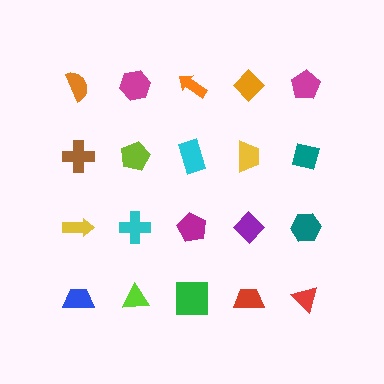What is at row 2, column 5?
A teal square.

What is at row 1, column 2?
A magenta hexagon.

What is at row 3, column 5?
A teal hexagon.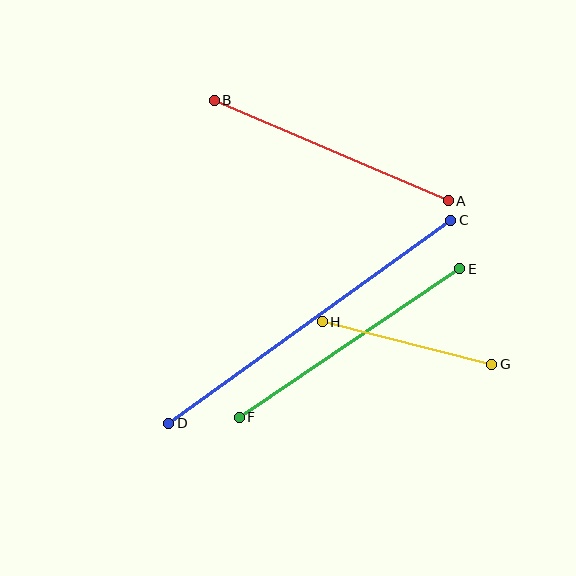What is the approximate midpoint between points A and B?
The midpoint is at approximately (331, 151) pixels.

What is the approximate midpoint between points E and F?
The midpoint is at approximately (349, 343) pixels.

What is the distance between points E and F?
The distance is approximately 266 pixels.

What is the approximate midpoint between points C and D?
The midpoint is at approximately (310, 322) pixels.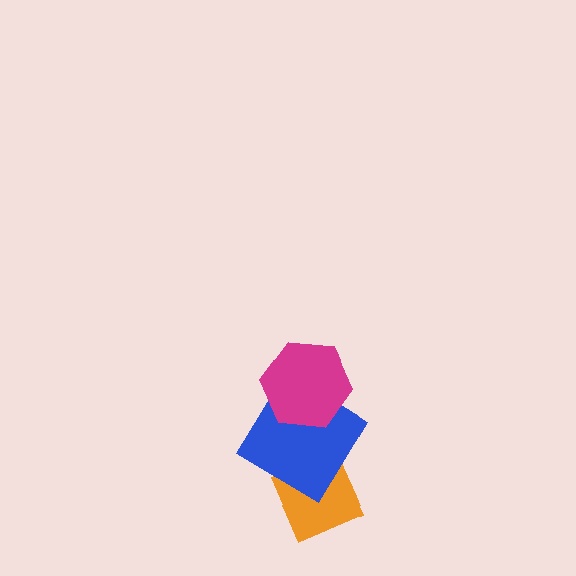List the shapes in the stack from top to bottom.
From top to bottom: the magenta hexagon, the blue diamond, the orange diamond.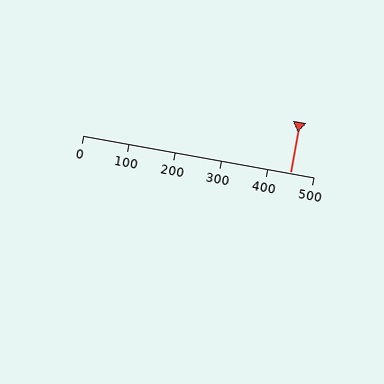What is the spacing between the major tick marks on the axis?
The major ticks are spaced 100 apart.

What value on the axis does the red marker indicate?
The marker indicates approximately 450.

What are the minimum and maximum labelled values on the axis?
The axis runs from 0 to 500.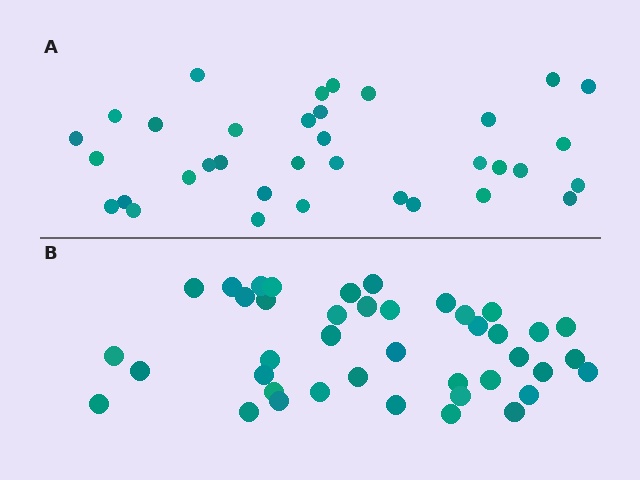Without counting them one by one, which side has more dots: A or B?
Region B (the bottom region) has more dots.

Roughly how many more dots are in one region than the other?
Region B has about 6 more dots than region A.